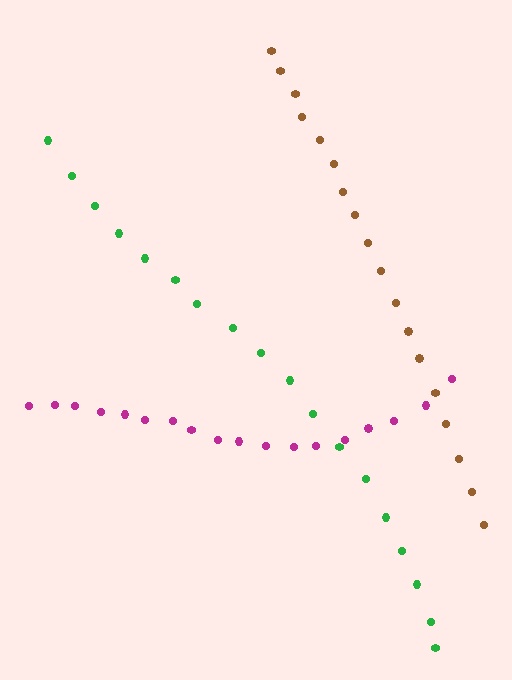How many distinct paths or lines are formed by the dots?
There are 3 distinct paths.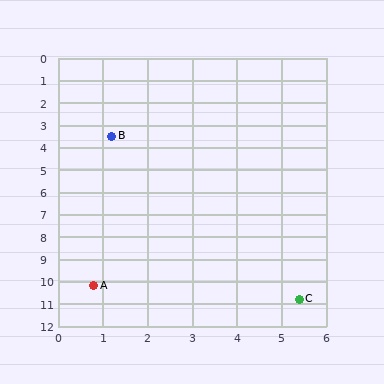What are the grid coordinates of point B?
Point B is at approximately (1.2, 3.5).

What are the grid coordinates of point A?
Point A is at approximately (0.8, 10.2).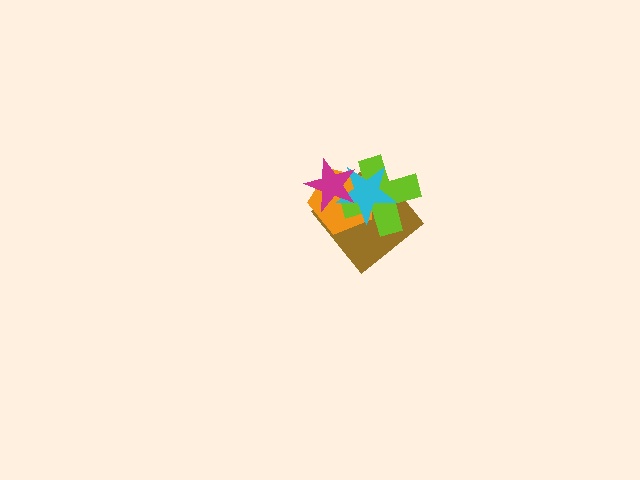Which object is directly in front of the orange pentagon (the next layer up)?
The lime cross is directly in front of the orange pentagon.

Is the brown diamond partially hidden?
Yes, it is partially covered by another shape.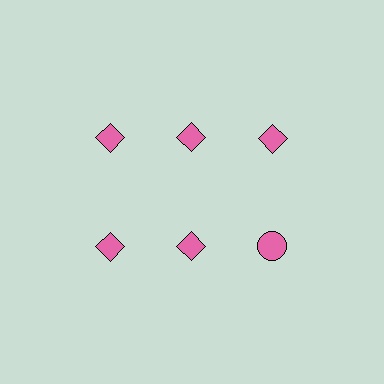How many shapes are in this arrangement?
There are 6 shapes arranged in a grid pattern.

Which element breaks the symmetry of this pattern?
The pink circle in the second row, center column breaks the symmetry. All other shapes are pink diamonds.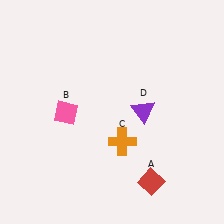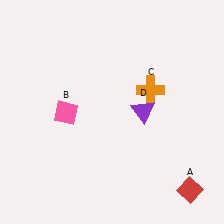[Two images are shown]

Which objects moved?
The objects that moved are: the red diamond (A), the orange cross (C).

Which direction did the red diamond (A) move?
The red diamond (A) moved right.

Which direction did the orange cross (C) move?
The orange cross (C) moved up.